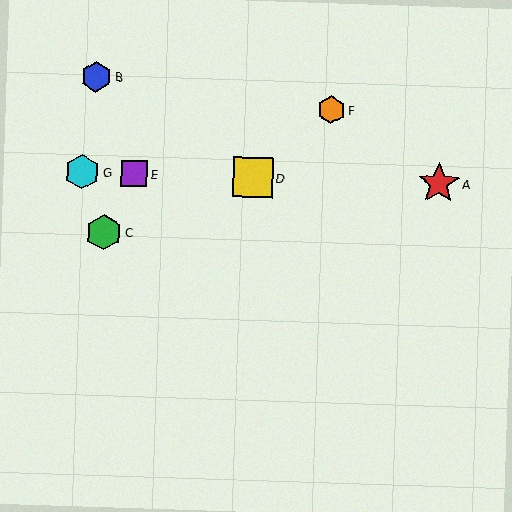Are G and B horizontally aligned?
No, G is at y≈172 and B is at y≈77.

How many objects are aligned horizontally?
4 objects (A, D, E, G) are aligned horizontally.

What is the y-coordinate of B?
Object B is at y≈77.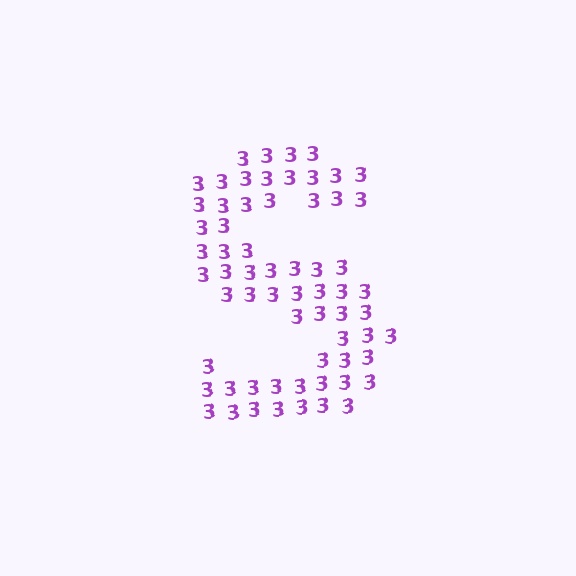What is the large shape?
The large shape is the letter S.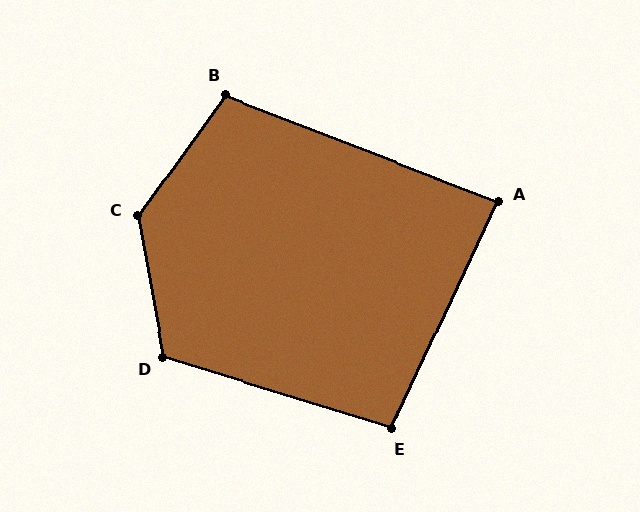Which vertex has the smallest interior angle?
A, at approximately 86 degrees.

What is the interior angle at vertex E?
Approximately 98 degrees (obtuse).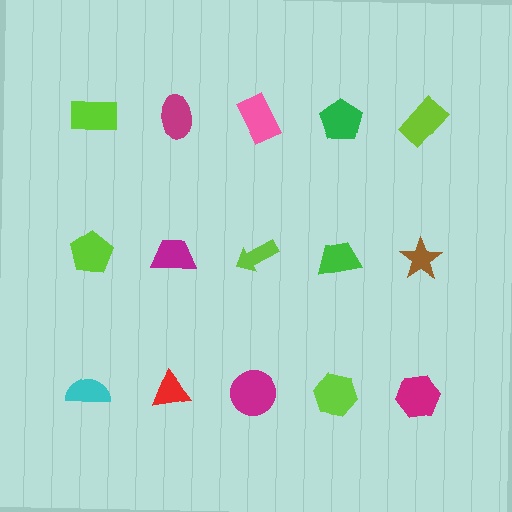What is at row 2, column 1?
A lime pentagon.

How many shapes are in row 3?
5 shapes.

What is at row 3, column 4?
A lime hexagon.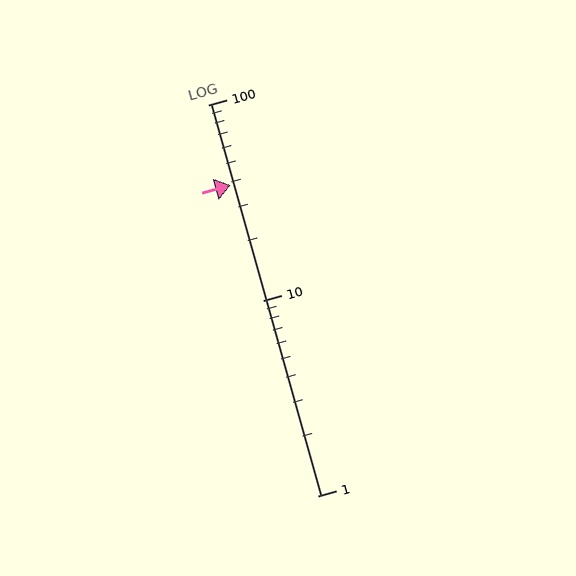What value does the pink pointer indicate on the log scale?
The pointer indicates approximately 39.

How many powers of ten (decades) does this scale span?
The scale spans 2 decades, from 1 to 100.